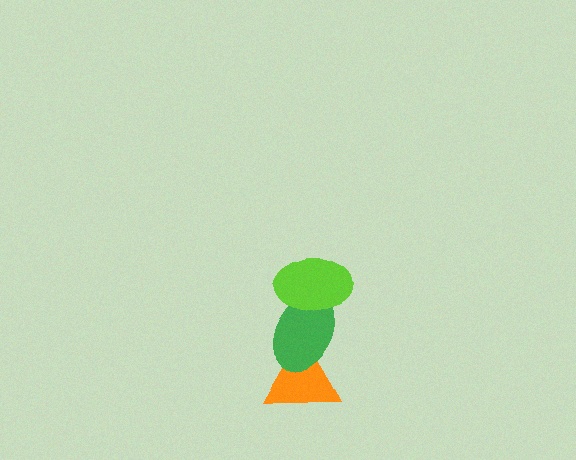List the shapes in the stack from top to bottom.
From top to bottom: the lime ellipse, the green ellipse, the orange triangle.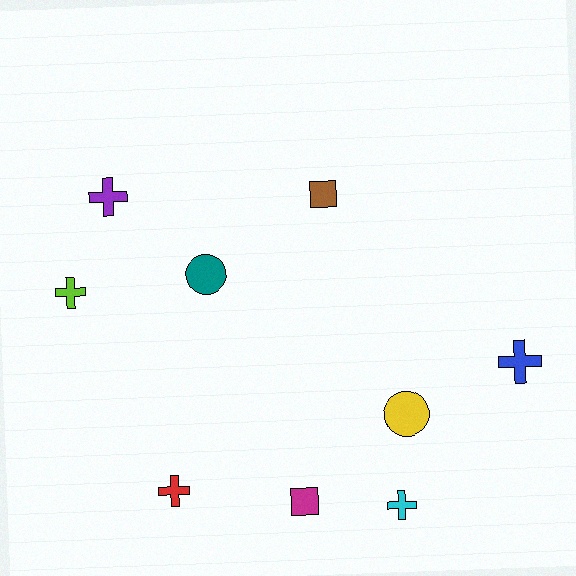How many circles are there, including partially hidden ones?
There are 2 circles.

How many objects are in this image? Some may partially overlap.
There are 9 objects.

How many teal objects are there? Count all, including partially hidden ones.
There is 1 teal object.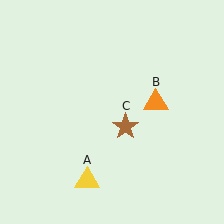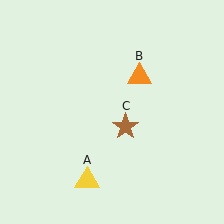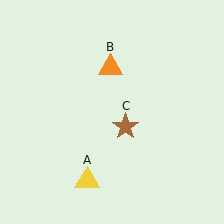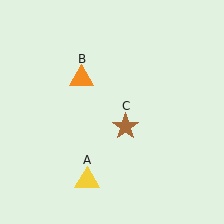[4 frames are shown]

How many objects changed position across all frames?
1 object changed position: orange triangle (object B).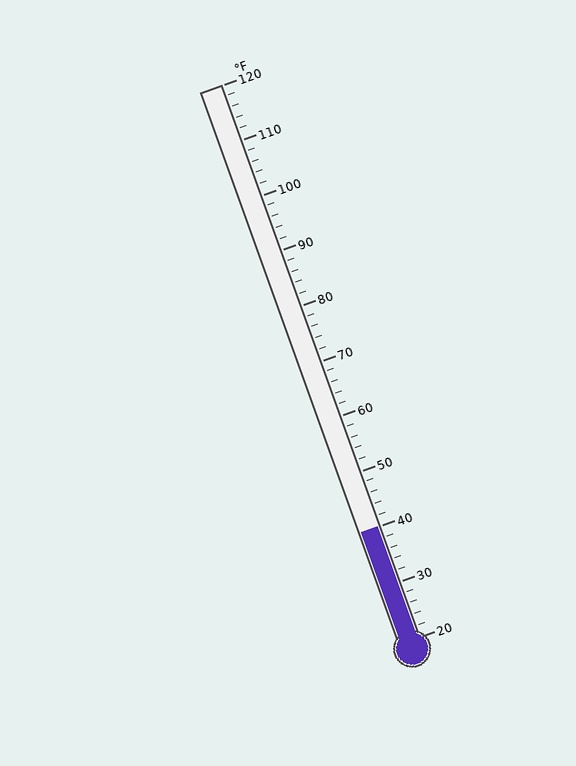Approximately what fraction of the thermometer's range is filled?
The thermometer is filled to approximately 20% of its range.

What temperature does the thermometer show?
The thermometer shows approximately 40°F.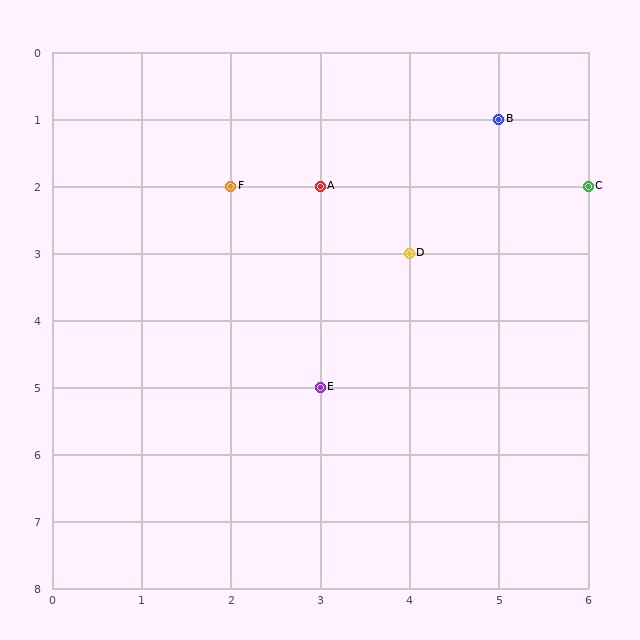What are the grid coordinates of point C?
Point C is at grid coordinates (6, 2).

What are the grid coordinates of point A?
Point A is at grid coordinates (3, 2).